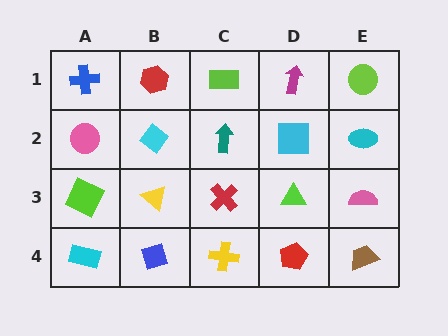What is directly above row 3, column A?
A pink circle.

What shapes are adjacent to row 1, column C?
A teal arrow (row 2, column C), a red hexagon (row 1, column B), a magenta arrow (row 1, column D).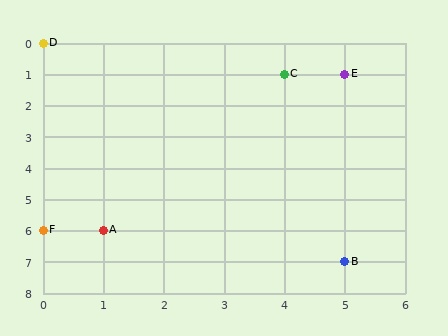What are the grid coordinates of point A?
Point A is at grid coordinates (1, 6).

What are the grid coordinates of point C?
Point C is at grid coordinates (4, 1).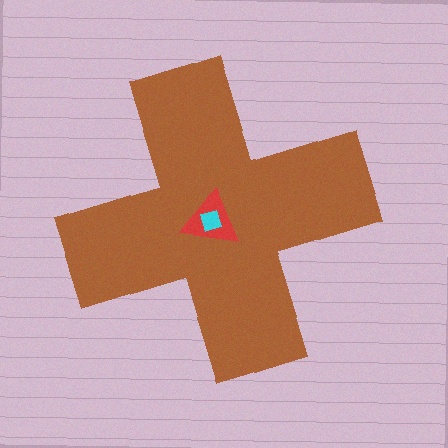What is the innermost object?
The cyan square.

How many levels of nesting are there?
3.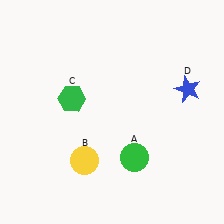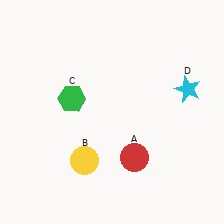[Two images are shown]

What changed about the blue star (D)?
In Image 1, D is blue. In Image 2, it changed to cyan.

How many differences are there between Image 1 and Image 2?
There are 2 differences between the two images.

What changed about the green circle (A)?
In Image 1, A is green. In Image 2, it changed to red.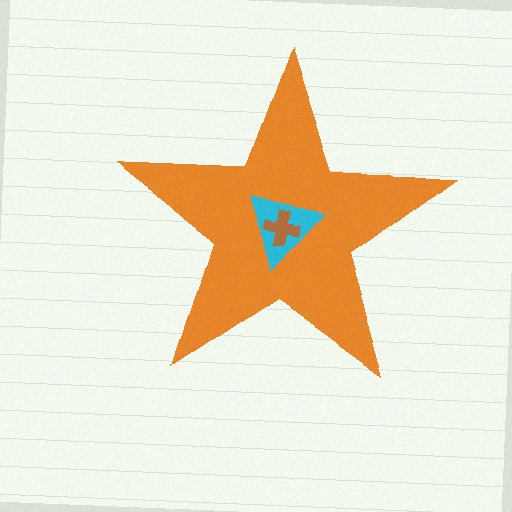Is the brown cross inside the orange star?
Yes.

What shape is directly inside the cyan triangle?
The brown cross.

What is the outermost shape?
The orange star.